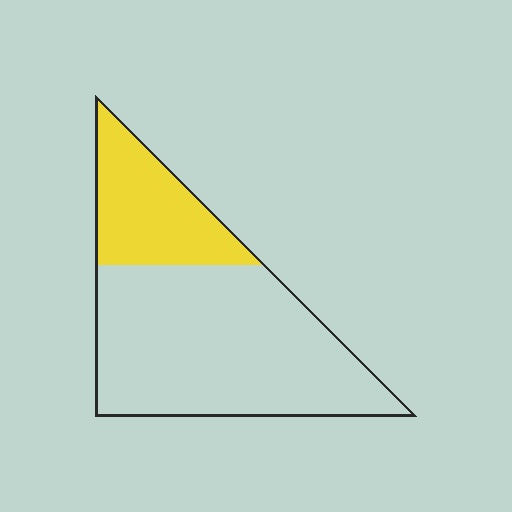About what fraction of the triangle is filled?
About one quarter (1/4).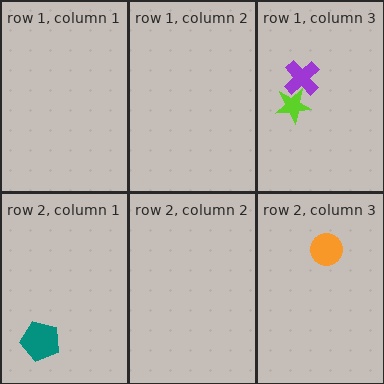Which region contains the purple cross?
The row 1, column 3 region.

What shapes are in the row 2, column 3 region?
The orange circle.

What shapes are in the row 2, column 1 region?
The teal pentagon.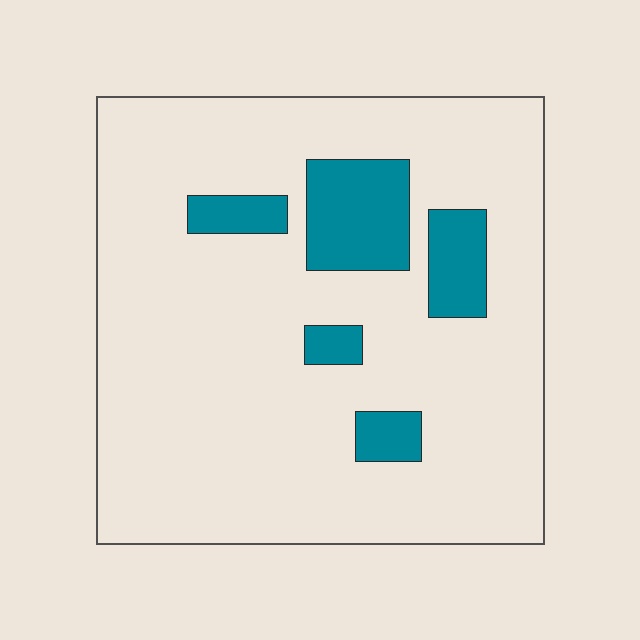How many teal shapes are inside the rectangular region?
5.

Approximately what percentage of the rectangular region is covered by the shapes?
Approximately 15%.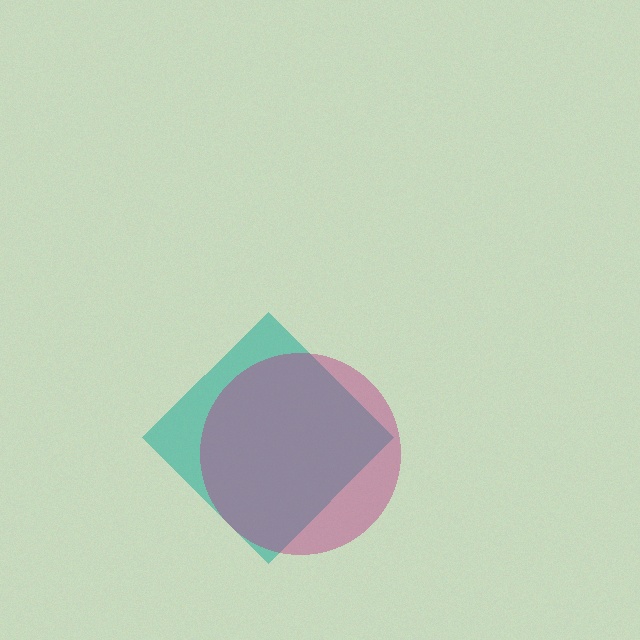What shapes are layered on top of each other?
The layered shapes are: a teal diamond, a magenta circle.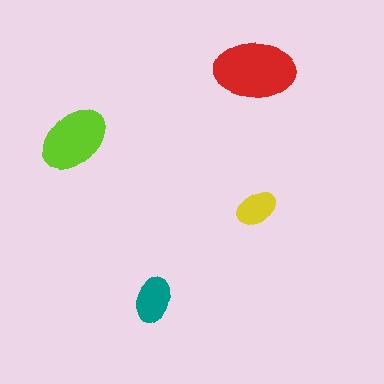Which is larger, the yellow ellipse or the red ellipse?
The red one.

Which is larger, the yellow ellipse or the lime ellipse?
The lime one.